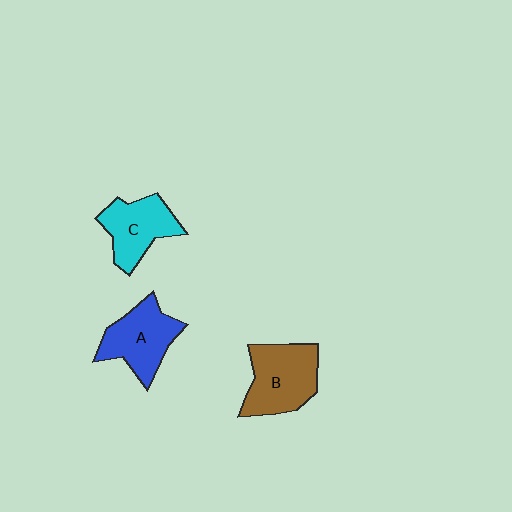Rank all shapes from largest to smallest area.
From largest to smallest: B (brown), A (blue), C (cyan).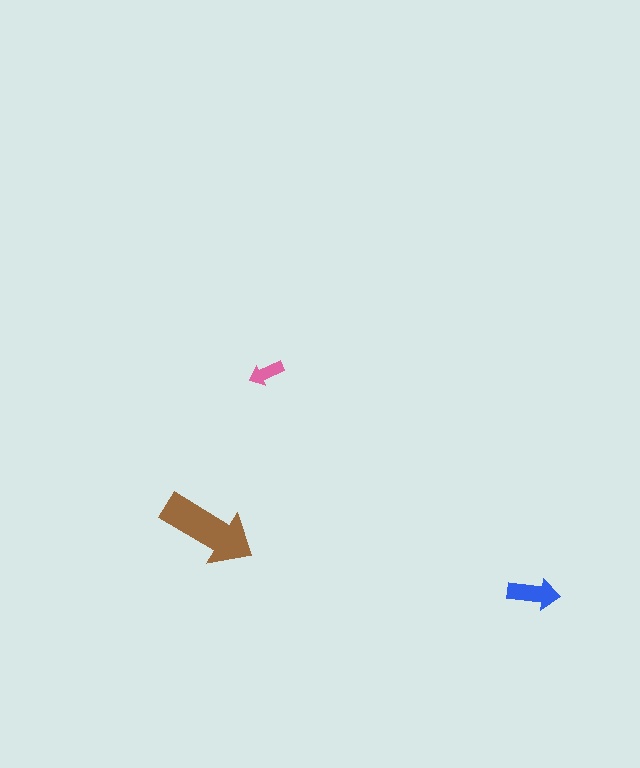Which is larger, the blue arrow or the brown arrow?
The brown one.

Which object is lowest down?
The blue arrow is bottommost.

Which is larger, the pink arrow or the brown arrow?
The brown one.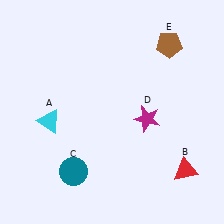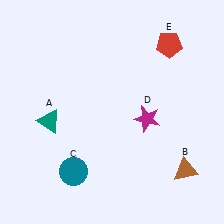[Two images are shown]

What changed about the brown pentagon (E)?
In Image 1, E is brown. In Image 2, it changed to red.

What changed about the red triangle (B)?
In Image 1, B is red. In Image 2, it changed to brown.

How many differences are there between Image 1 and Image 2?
There are 3 differences between the two images.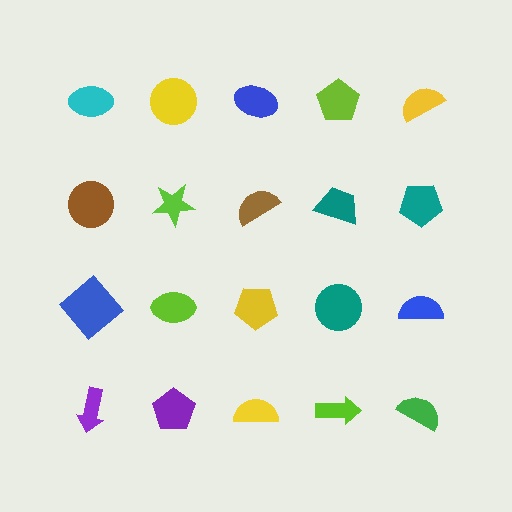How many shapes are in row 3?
5 shapes.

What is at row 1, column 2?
A yellow circle.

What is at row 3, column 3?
A yellow pentagon.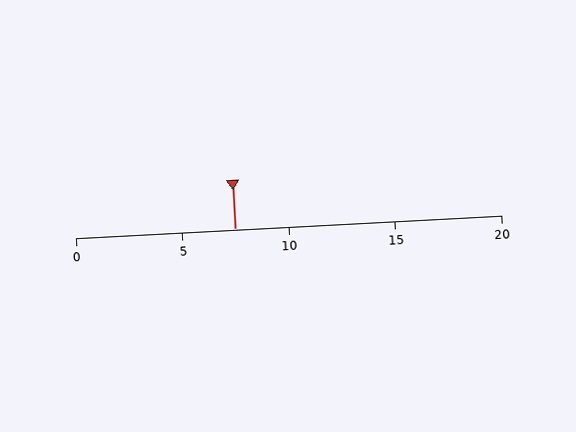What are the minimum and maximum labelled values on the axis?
The axis runs from 0 to 20.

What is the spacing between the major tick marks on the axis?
The major ticks are spaced 5 apart.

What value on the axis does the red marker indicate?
The marker indicates approximately 7.5.